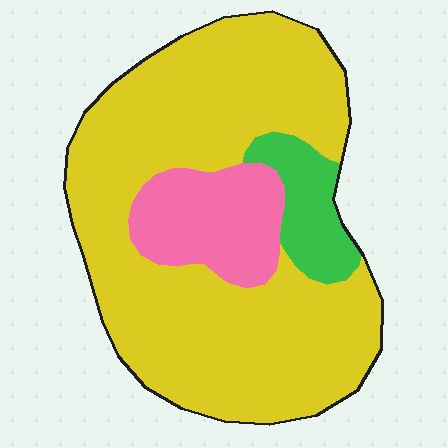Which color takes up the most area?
Yellow, at roughly 75%.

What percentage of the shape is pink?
Pink covers 15% of the shape.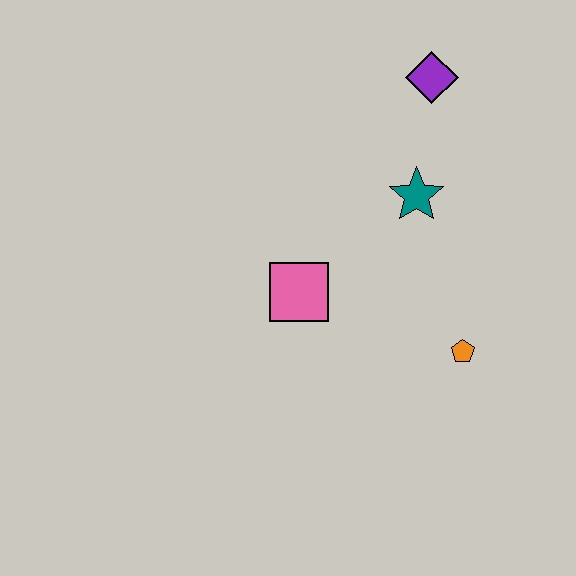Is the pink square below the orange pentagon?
No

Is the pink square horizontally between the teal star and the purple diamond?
No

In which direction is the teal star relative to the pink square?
The teal star is to the right of the pink square.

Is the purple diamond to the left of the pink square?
No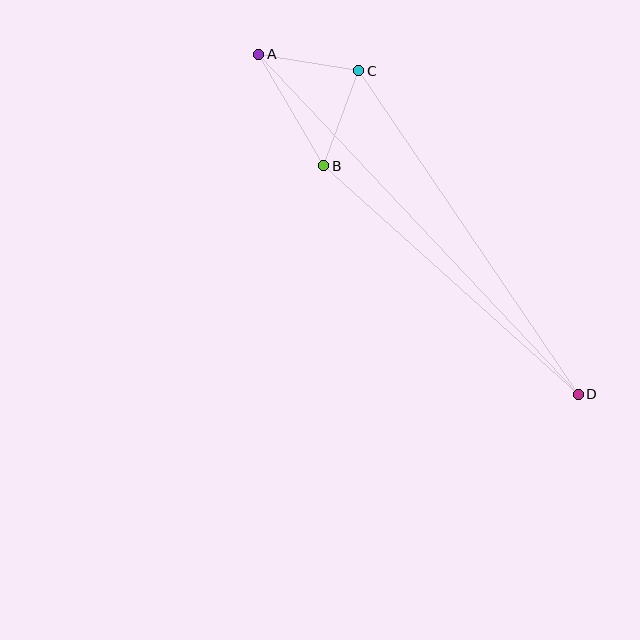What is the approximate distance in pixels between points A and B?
The distance between A and B is approximately 129 pixels.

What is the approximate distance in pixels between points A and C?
The distance between A and C is approximately 101 pixels.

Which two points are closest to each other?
Points B and C are closest to each other.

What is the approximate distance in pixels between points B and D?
The distance between B and D is approximately 342 pixels.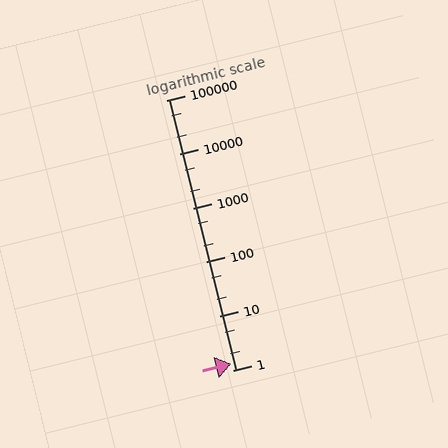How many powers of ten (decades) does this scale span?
The scale spans 5 decades, from 1 to 100000.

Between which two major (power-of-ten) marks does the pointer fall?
The pointer is between 1 and 10.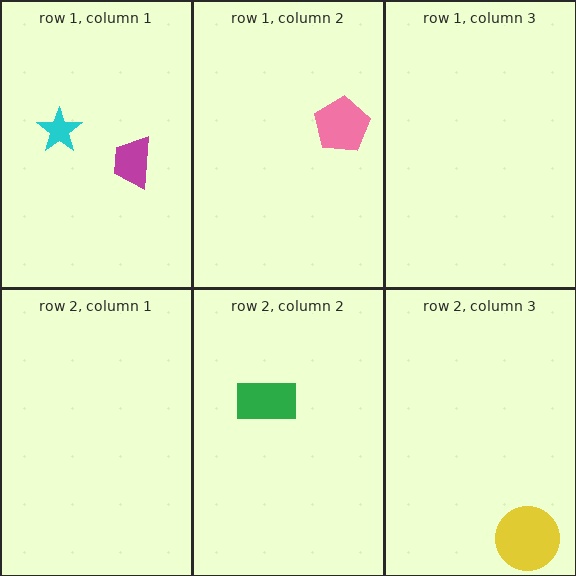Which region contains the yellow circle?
The row 2, column 3 region.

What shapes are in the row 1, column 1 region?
The magenta trapezoid, the cyan star.